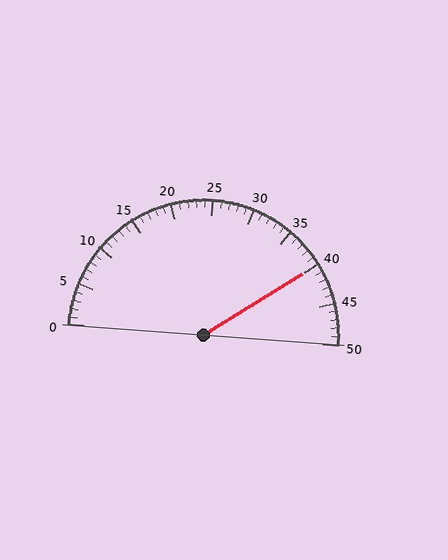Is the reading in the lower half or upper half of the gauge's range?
The reading is in the upper half of the range (0 to 50).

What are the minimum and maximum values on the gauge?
The gauge ranges from 0 to 50.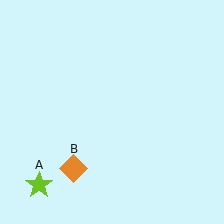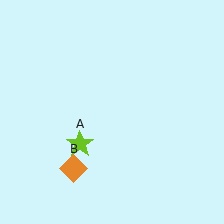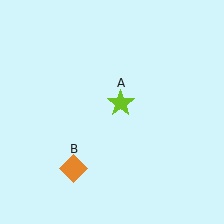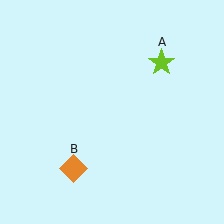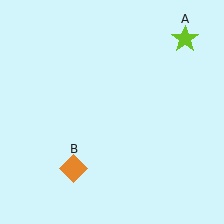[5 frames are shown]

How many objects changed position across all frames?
1 object changed position: lime star (object A).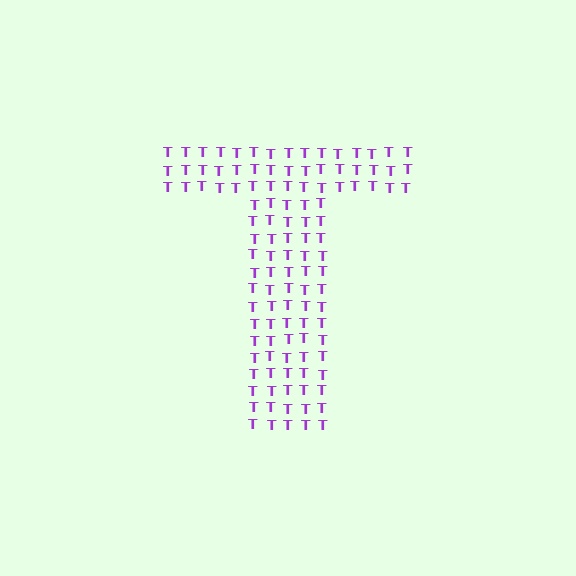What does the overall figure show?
The overall figure shows the letter T.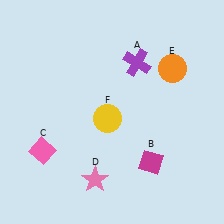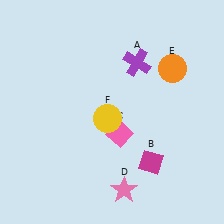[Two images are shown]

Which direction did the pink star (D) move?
The pink star (D) moved right.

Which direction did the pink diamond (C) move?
The pink diamond (C) moved right.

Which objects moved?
The objects that moved are: the pink diamond (C), the pink star (D).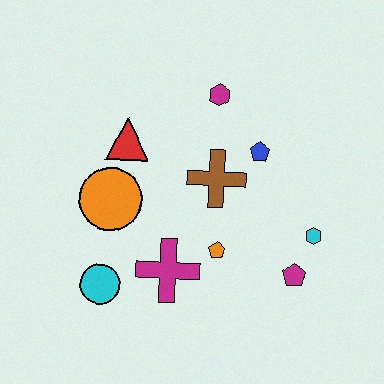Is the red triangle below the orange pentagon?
No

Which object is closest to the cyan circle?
The magenta cross is closest to the cyan circle.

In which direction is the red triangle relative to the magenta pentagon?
The red triangle is to the left of the magenta pentagon.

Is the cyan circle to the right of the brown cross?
No